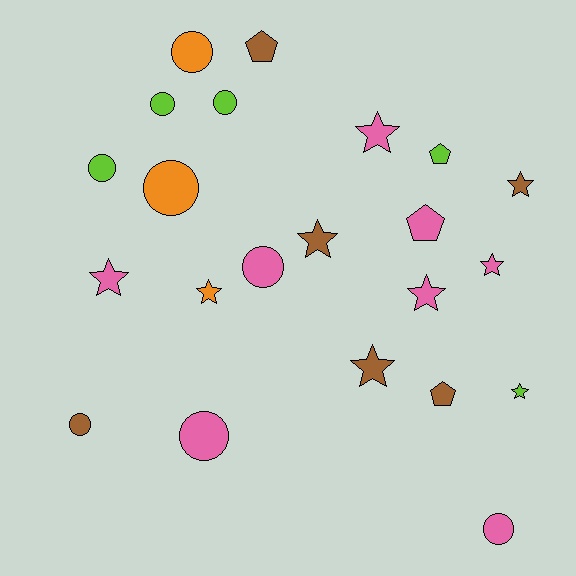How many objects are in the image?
There are 22 objects.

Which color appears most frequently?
Pink, with 8 objects.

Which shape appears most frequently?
Circle, with 9 objects.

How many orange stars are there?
There is 1 orange star.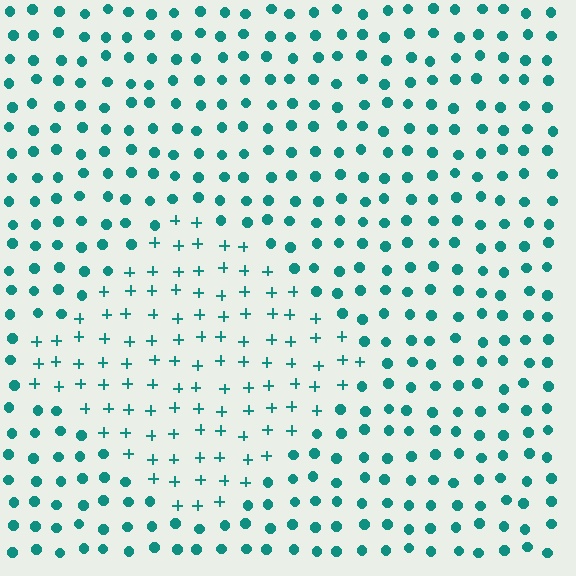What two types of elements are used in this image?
The image uses plus signs inside the diamond region and circles outside it.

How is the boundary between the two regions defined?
The boundary is defined by a change in element shape: plus signs inside vs. circles outside. All elements share the same color and spacing.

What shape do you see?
I see a diamond.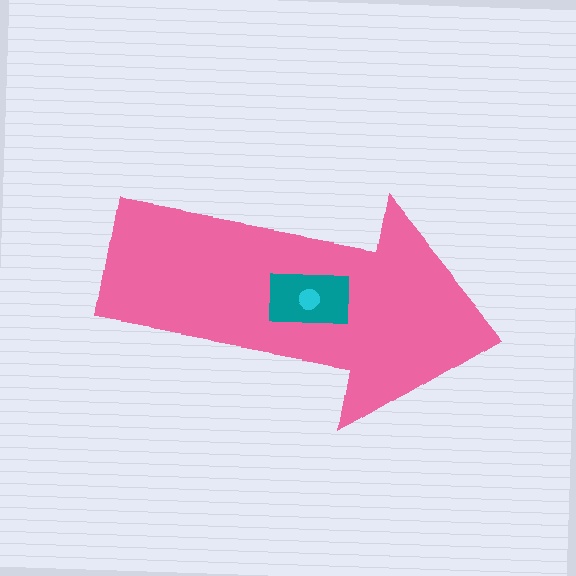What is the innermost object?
The cyan circle.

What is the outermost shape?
The pink arrow.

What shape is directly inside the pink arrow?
The teal rectangle.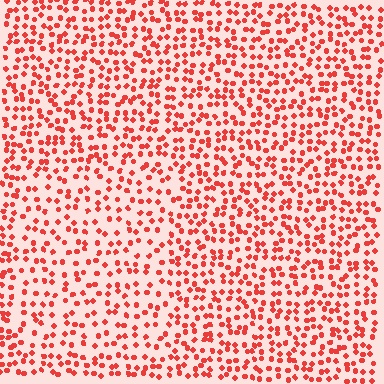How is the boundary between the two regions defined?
The boundary is defined by a change in element density (approximately 1.5x ratio). All elements are the same color, size, and shape.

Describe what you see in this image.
The image contains small red elements arranged at two different densities. A rectangle-shaped region is visible where the elements are less densely packed than the surrounding area.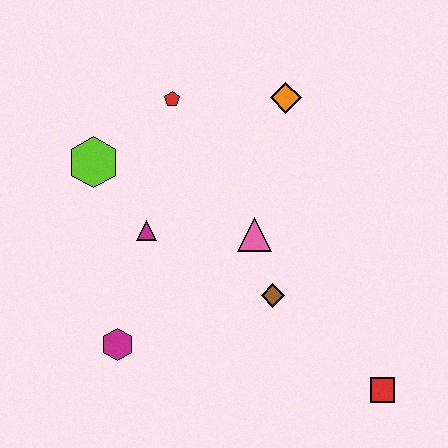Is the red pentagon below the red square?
No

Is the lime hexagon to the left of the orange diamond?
Yes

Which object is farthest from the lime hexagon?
The red square is farthest from the lime hexagon.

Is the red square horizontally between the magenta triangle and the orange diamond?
No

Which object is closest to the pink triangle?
The brown diamond is closest to the pink triangle.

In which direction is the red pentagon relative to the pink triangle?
The red pentagon is above the pink triangle.